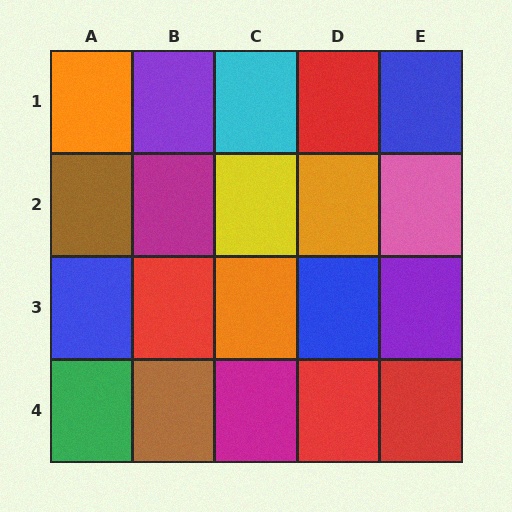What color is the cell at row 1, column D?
Red.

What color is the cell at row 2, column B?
Magenta.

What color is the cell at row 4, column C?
Magenta.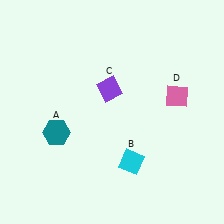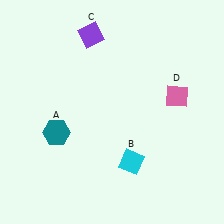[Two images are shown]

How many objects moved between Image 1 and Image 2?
1 object moved between the two images.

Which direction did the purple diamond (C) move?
The purple diamond (C) moved up.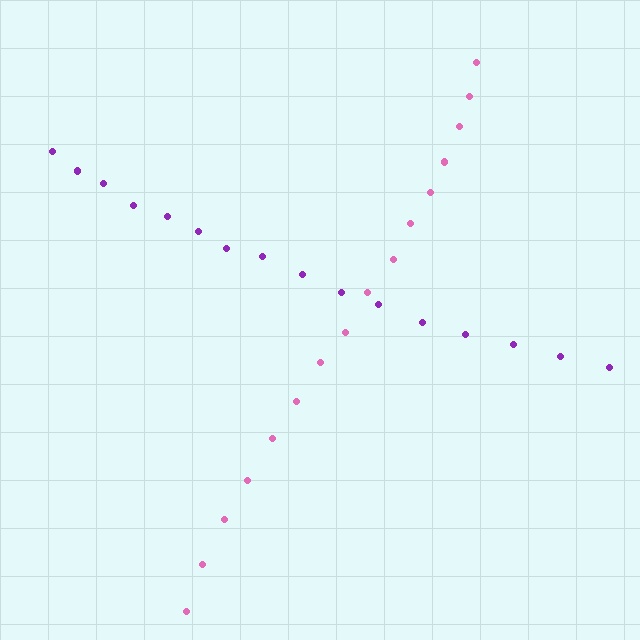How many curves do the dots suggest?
There are 2 distinct paths.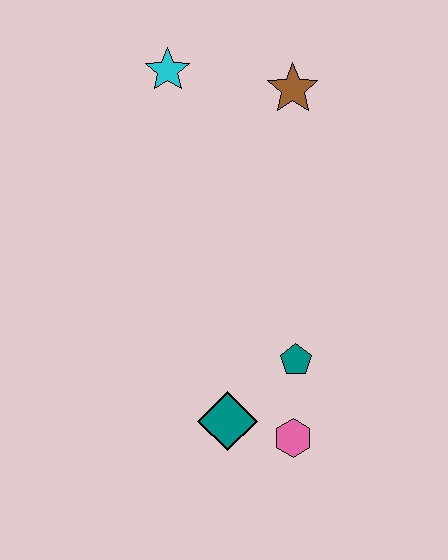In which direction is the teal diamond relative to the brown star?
The teal diamond is below the brown star.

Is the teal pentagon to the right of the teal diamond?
Yes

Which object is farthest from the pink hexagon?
The cyan star is farthest from the pink hexagon.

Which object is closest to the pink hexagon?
The teal diamond is closest to the pink hexagon.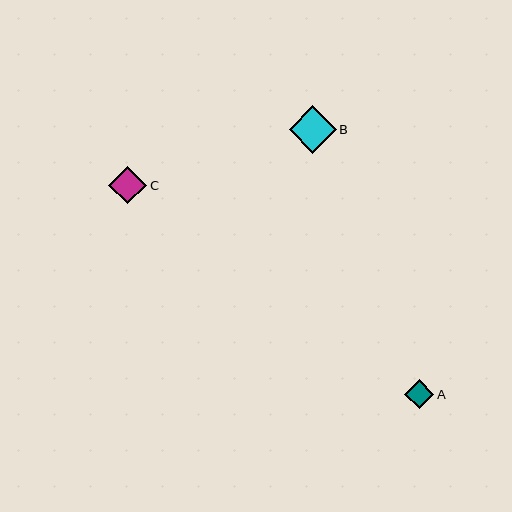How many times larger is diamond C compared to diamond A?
Diamond C is approximately 1.3 times the size of diamond A.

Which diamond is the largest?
Diamond B is the largest with a size of approximately 47 pixels.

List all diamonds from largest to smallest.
From largest to smallest: B, C, A.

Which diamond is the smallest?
Diamond A is the smallest with a size of approximately 29 pixels.